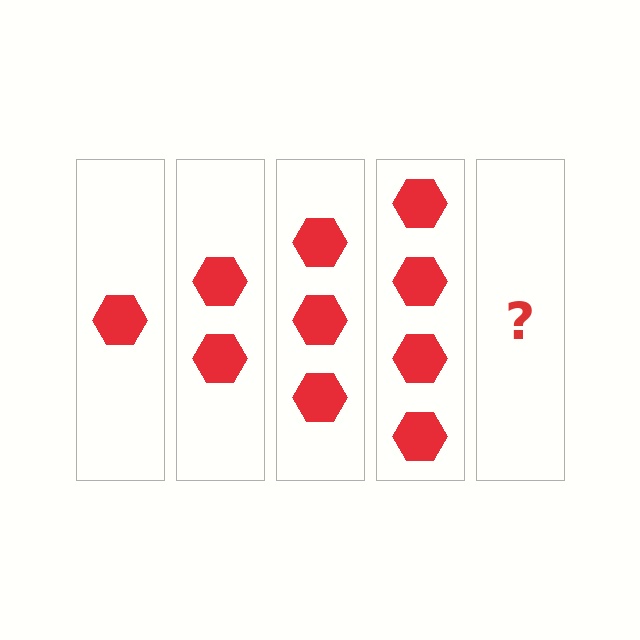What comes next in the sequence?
The next element should be 5 hexagons.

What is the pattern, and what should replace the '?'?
The pattern is that each step adds one more hexagon. The '?' should be 5 hexagons.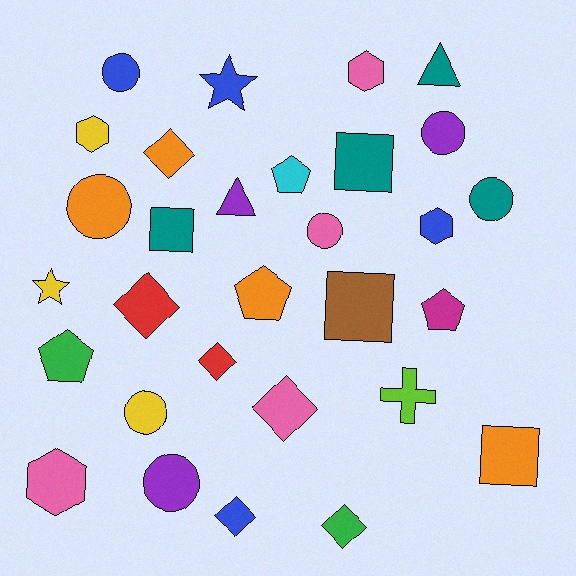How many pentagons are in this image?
There are 4 pentagons.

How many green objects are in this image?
There are 2 green objects.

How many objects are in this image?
There are 30 objects.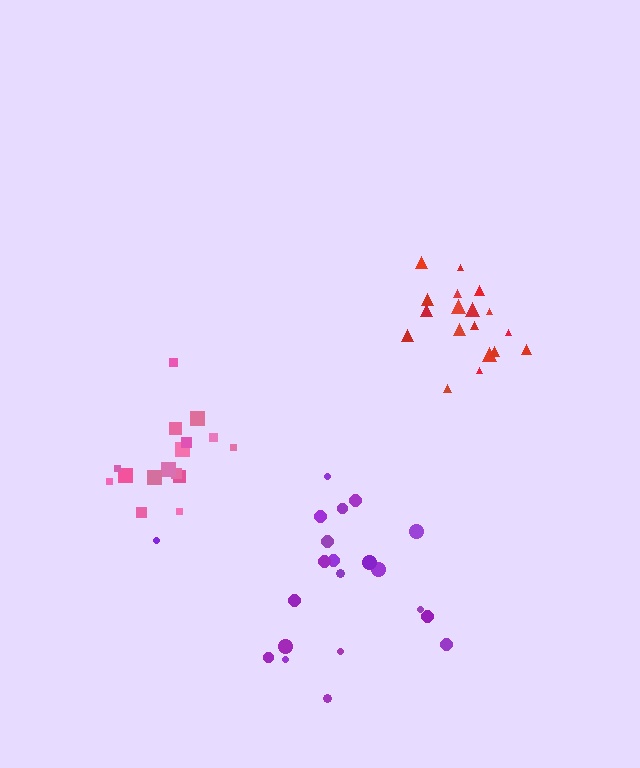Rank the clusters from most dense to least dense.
red, pink, purple.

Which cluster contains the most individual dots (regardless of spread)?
Purple (21).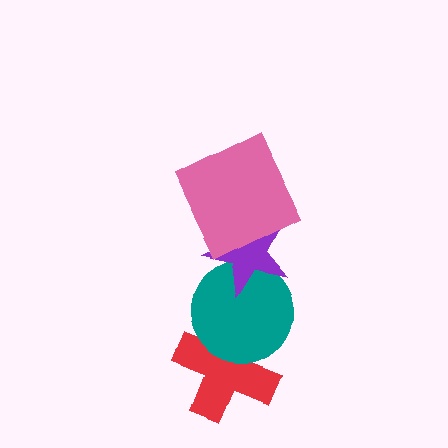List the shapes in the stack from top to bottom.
From top to bottom: the pink square, the purple star, the teal circle, the red cross.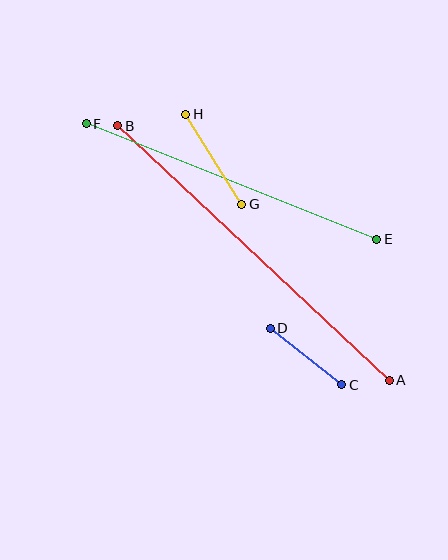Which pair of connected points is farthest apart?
Points A and B are farthest apart.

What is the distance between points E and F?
The distance is approximately 312 pixels.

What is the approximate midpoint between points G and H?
The midpoint is at approximately (214, 159) pixels.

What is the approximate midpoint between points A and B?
The midpoint is at approximately (253, 253) pixels.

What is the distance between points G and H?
The distance is approximately 106 pixels.